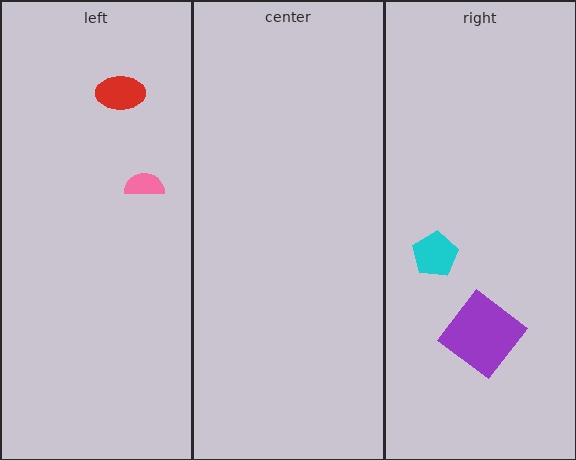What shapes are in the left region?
The pink semicircle, the red ellipse.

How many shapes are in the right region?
2.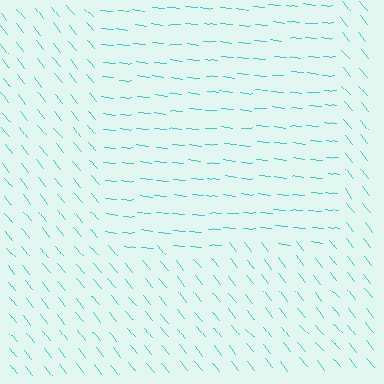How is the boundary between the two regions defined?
The boundary is defined purely by a change in line orientation (approximately 45 degrees difference). All lines are the same color and thickness.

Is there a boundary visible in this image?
Yes, there is a texture boundary formed by a change in line orientation.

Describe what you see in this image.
The image is filled with small cyan line segments. A rectangle region in the image has lines oriented differently from the surrounding lines, creating a visible texture boundary.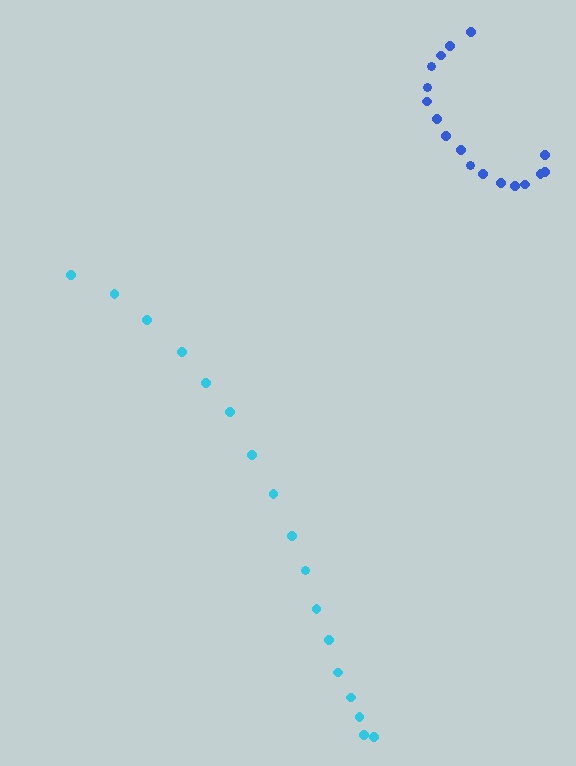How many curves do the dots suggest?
There are 2 distinct paths.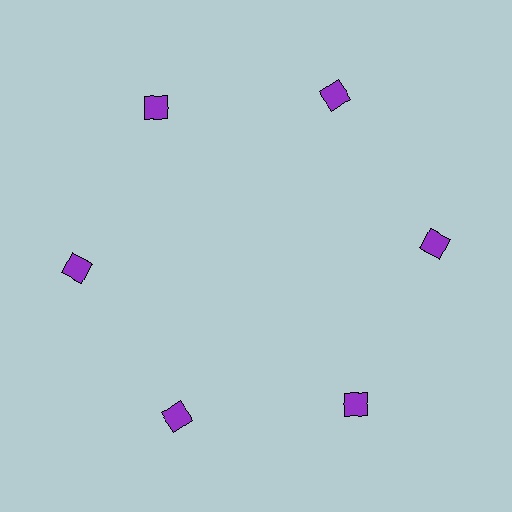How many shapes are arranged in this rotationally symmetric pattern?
There are 6 shapes, arranged in 6 groups of 1.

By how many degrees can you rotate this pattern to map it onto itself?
The pattern maps onto itself every 60 degrees of rotation.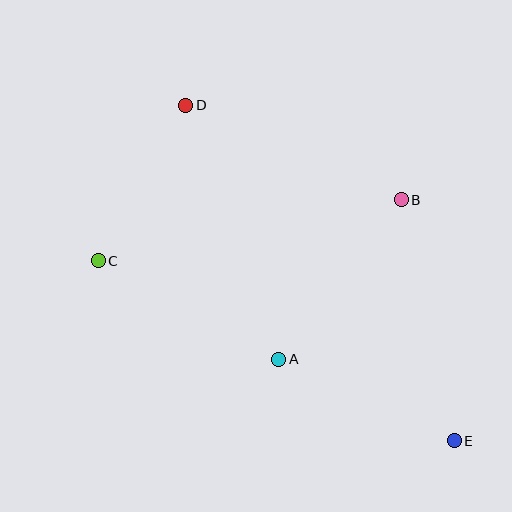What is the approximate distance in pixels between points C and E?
The distance between C and E is approximately 399 pixels.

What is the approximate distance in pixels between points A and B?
The distance between A and B is approximately 201 pixels.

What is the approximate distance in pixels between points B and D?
The distance between B and D is approximately 235 pixels.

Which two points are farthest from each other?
Points D and E are farthest from each other.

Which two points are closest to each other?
Points C and D are closest to each other.